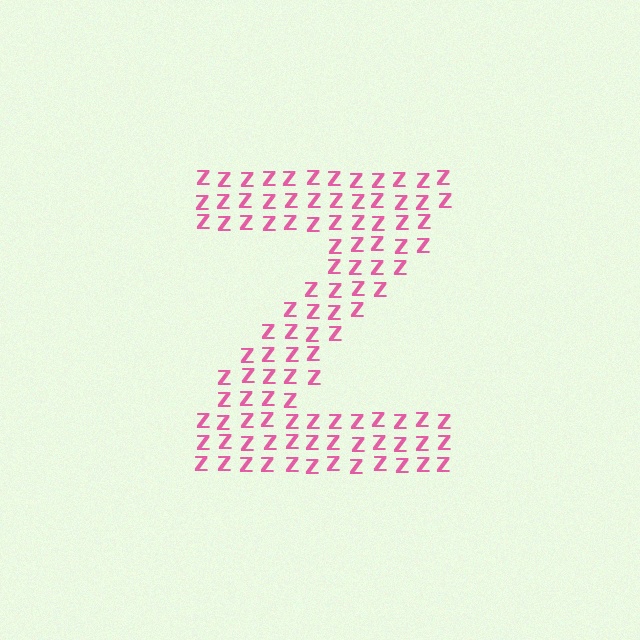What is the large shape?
The large shape is the letter Z.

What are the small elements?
The small elements are letter Z's.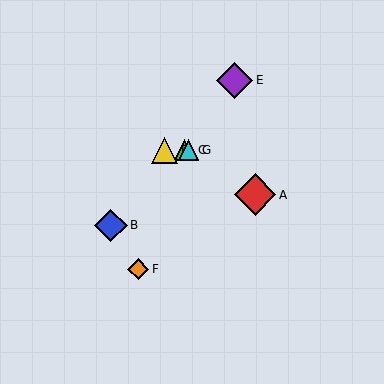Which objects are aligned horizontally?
Objects C, D, G are aligned horizontally.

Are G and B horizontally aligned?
No, G is at y≈150 and B is at y≈226.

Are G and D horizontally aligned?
Yes, both are at y≈150.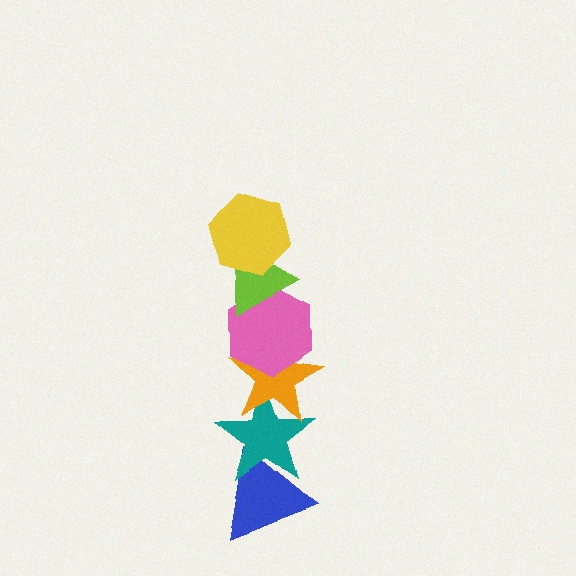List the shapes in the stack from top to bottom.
From top to bottom: the yellow hexagon, the lime triangle, the pink hexagon, the orange star, the teal star, the blue triangle.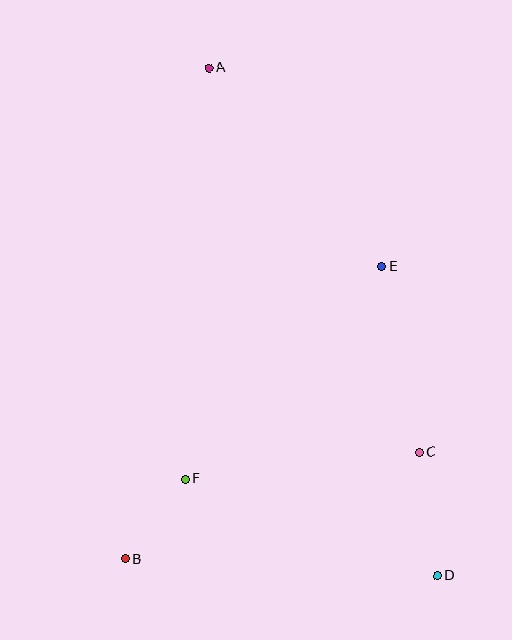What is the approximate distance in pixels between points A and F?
The distance between A and F is approximately 412 pixels.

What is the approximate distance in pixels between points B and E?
The distance between B and E is approximately 389 pixels.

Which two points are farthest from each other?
Points A and D are farthest from each other.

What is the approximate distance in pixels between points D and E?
The distance between D and E is approximately 314 pixels.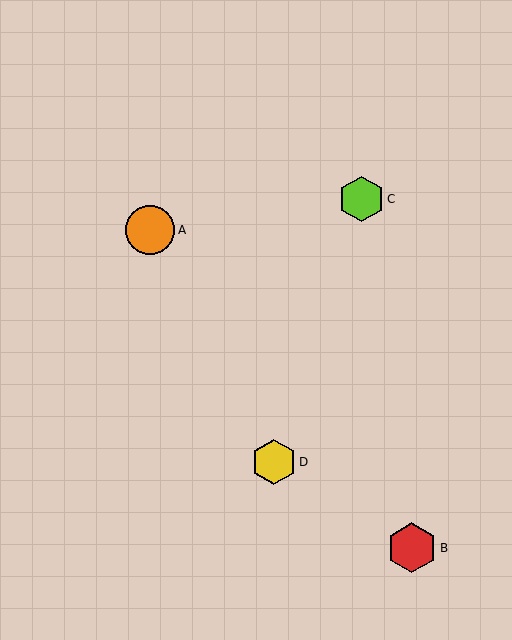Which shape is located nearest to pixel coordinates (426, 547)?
The red hexagon (labeled B) at (412, 548) is nearest to that location.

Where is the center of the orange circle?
The center of the orange circle is at (150, 230).